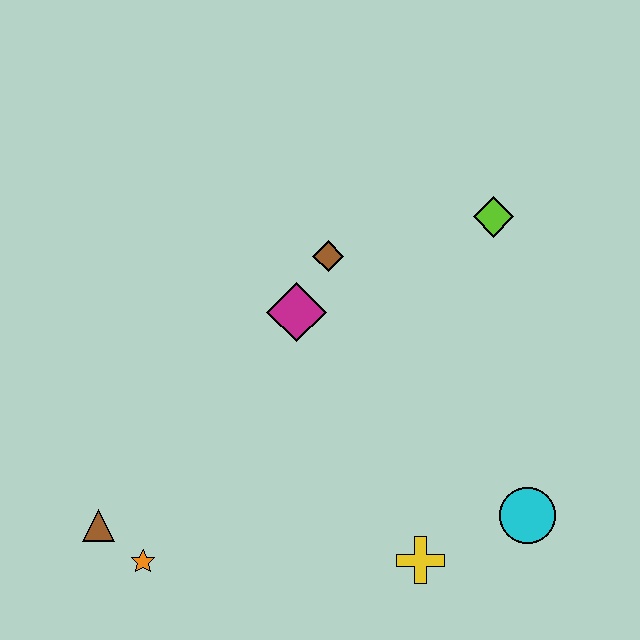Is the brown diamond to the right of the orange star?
Yes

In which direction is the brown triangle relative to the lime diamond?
The brown triangle is to the left of the lime diamond.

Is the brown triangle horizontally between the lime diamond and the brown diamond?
No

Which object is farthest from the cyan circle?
The brown triangle is farthest from the cyan circle.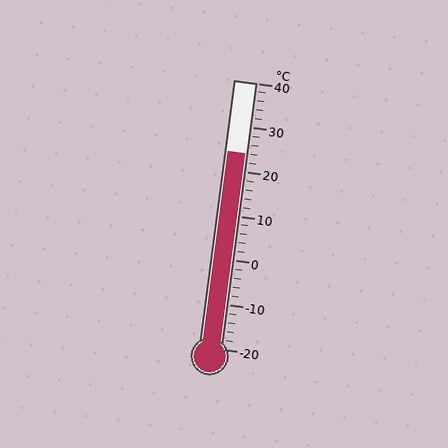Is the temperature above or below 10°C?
The temperature is above 10°C.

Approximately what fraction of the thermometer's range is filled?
The thermometer is filled to approximately 75% of its range.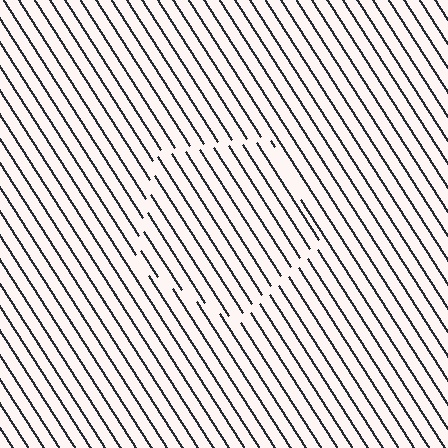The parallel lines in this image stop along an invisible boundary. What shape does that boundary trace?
An illusory pentagon. The interior of the shape contains the same grating, shifted by half a period — the contour is defined by the phase discontinuity where line-ends from the inner and outer gratings abut.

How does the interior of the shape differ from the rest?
The interior of the shape contains the same grating, shifted by half a period — the contour is defined by the phase discontinuity where line-ends from the inner and outer gratings abut.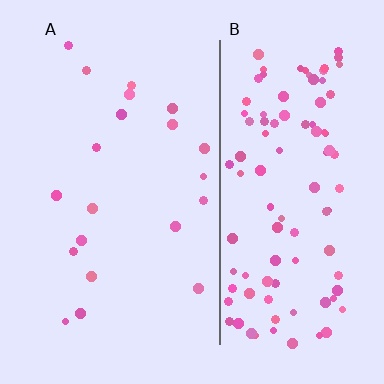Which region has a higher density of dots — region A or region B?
B (the right).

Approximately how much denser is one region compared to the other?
Approximately 5.4× — region B over region A.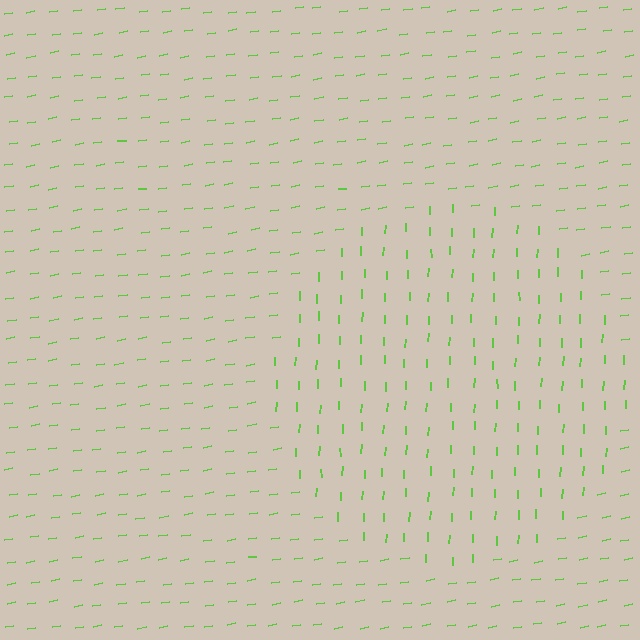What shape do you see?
I see a circle.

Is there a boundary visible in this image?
Yes, there is a texture boundary formed by a change in line orientation.